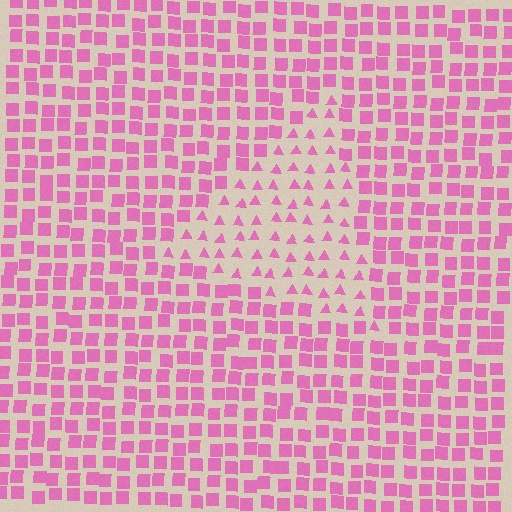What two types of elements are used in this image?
The image uses triangles inside the triangle region and squares outside it.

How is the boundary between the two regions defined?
The boundary is defined by a change in element shape: triangles inside vs. squares outside. All elements share the same color and spacing.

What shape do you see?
I see a triangle.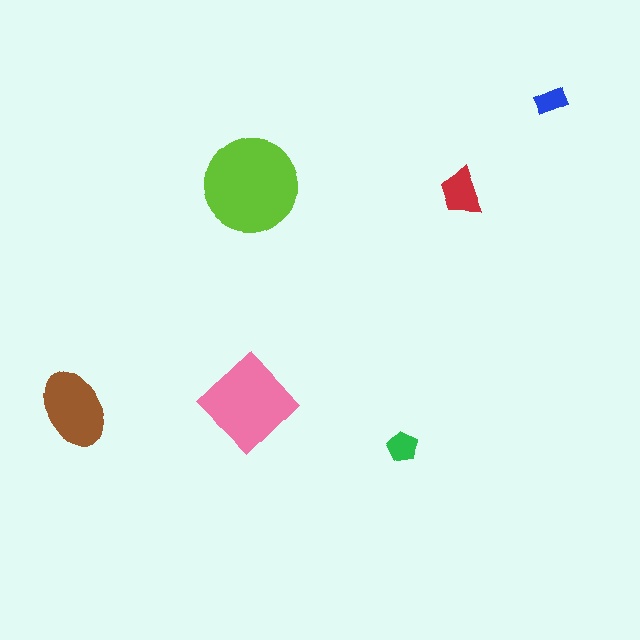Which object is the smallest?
The blue rectangle.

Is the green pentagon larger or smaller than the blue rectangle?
Larger.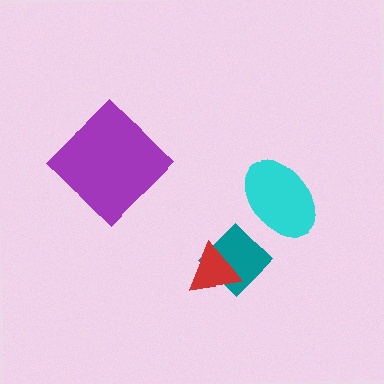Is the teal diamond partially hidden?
Yes, it is partially covered by another shape.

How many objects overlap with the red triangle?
1 object overlaps with the red triangle.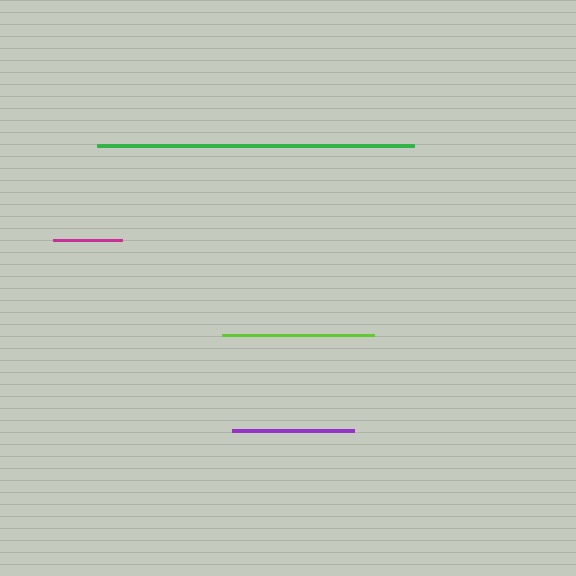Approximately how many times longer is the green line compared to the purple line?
The green line is approximately 2.6 times the length of the purple line.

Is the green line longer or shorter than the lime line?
The green line is longer than the lime line.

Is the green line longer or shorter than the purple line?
The green line is longer than the purple line.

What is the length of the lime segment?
The lime segment is approximately 153 pixels long.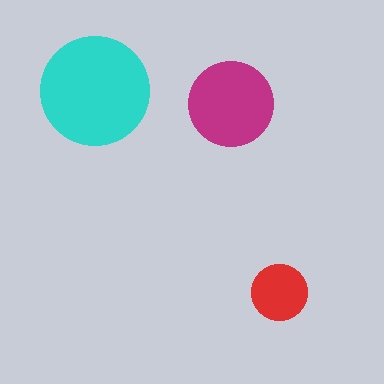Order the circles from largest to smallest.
the cyan one, the magenta one, the red one.